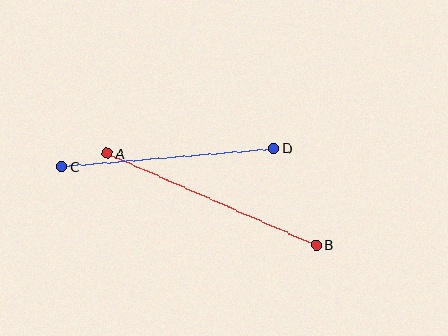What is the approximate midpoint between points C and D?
The midpoint is at approximately (168, 157) pixels.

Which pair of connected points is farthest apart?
Points A and B are farthest apart.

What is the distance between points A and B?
The distance is approximately 229 pixels.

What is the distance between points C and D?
The distance is approximately 213 pixels.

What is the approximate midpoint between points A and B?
The midpoint is at approximately (212, 199) pixels.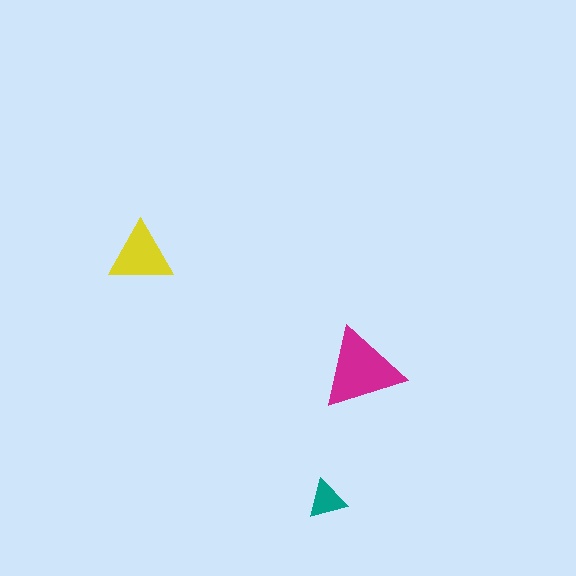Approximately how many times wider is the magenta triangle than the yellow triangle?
About 1.5 times wider.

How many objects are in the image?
There are 3 objects in the image.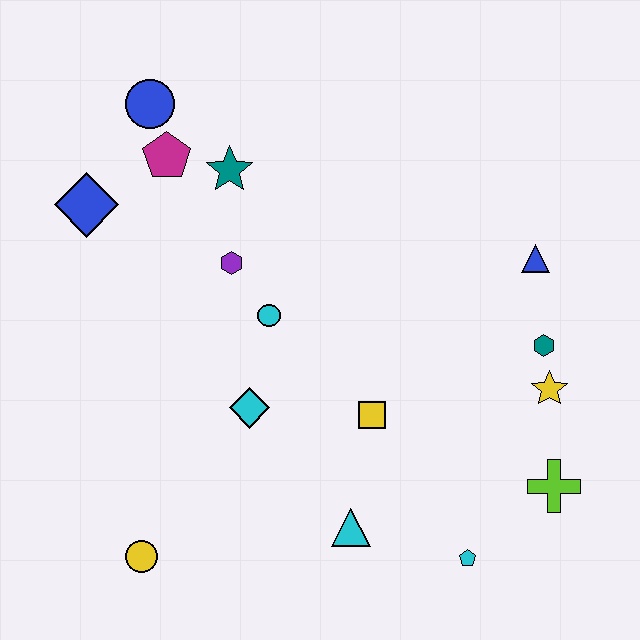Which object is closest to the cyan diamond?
The cyan circle is closest to the cyan diamond.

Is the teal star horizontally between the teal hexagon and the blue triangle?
No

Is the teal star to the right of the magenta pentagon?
Yes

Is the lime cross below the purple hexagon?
Yes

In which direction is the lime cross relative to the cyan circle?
The lime cross is to the right of the cyan circle.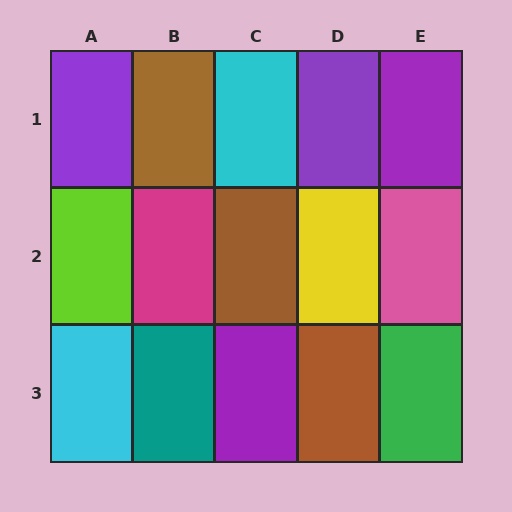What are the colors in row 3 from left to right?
Cyan, teal, purple, brown, green.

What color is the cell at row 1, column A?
Purple.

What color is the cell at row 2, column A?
Lime.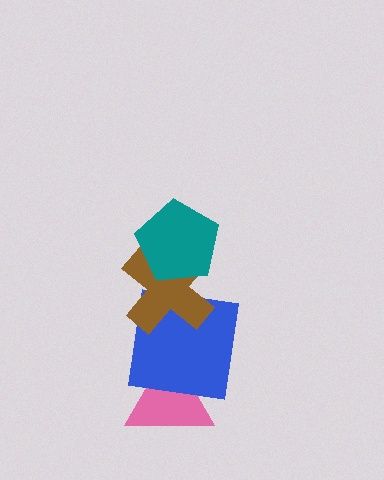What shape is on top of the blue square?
The brown cross is on top of the blue square.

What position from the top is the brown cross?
The brown cross is 2nd from the top.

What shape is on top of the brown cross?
The teal pentagon is on top of the brown cross.